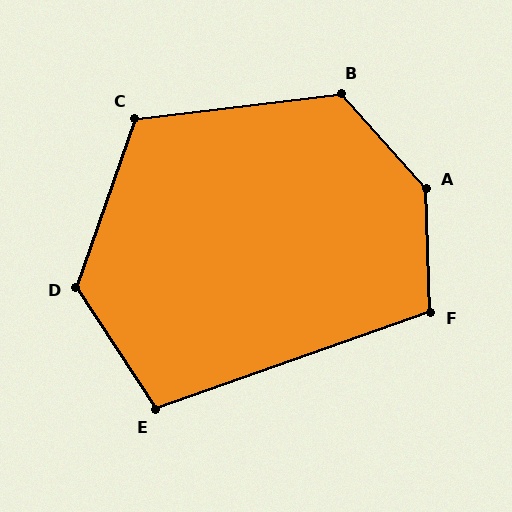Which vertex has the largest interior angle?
A, at approximately 140 degrees.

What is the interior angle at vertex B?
Approximately 125 degrees (obtuse).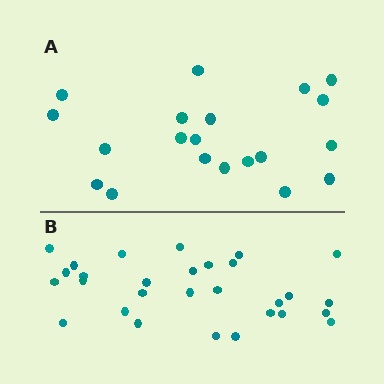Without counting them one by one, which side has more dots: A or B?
Region B (the bottom region) has more dots.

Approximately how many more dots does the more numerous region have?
Region B has roughly 8 or so more dots than region A.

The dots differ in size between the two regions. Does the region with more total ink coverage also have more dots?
No. Region A has more total ink coverage because its dots are larger, but region B actually contains more individual dots. Total area can be misleading — the number of items is what matters here.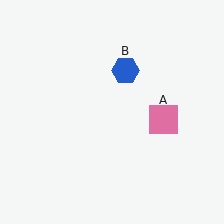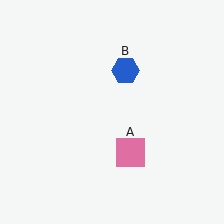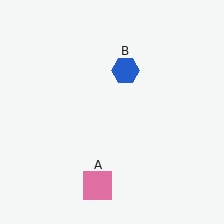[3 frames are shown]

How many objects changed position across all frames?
1 object changed position: pink square (object A).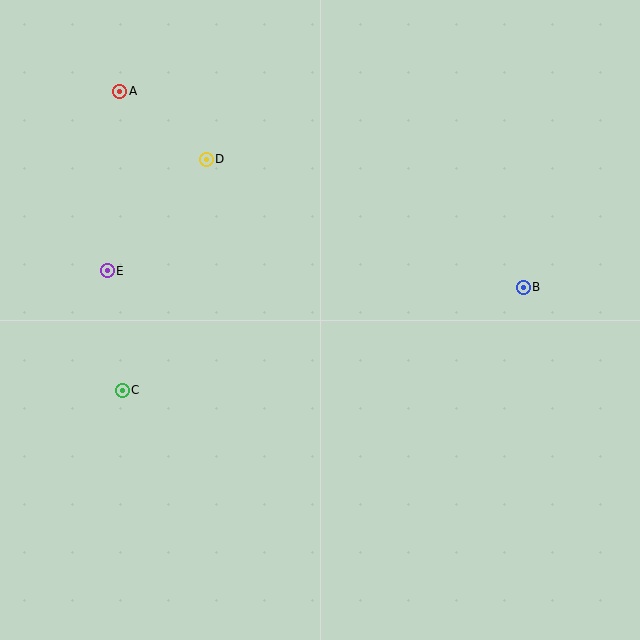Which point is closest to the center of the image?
Point D at (206, 159) is closest to the center.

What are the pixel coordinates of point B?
Point B is at (523, 287).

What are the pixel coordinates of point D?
Point D is at (206, 159).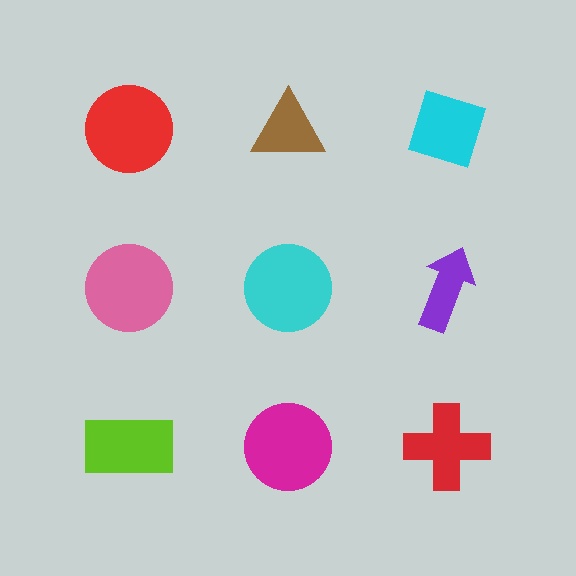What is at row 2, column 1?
A pink circle.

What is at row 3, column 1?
A lime rectangle.